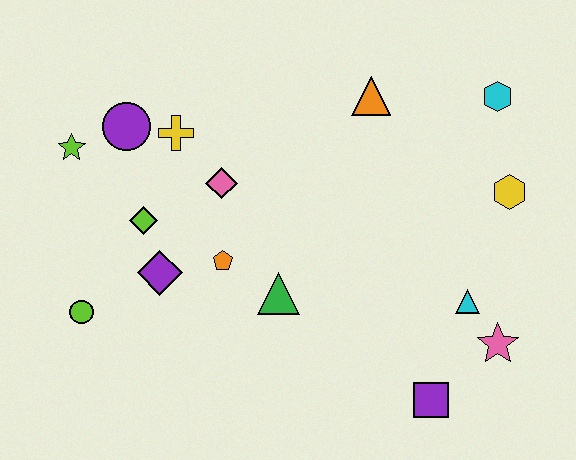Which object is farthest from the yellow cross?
The pink star is farthest from the yellow cross.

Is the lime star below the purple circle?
Yes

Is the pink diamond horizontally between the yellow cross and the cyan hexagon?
Yes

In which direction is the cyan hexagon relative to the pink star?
The cyan hexagon is above the pink star.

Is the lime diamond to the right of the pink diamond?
No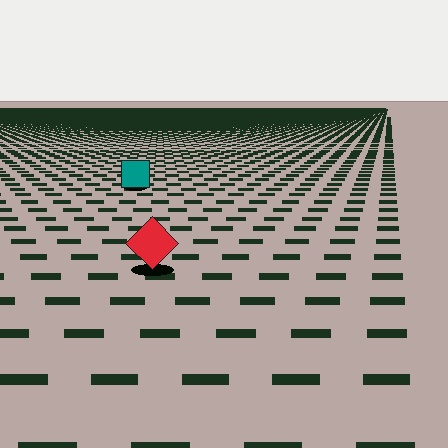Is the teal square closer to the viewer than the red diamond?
No. The red diamond is closer — you can tell from the texture gradient: the ground texture is coarser near it.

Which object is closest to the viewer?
The red diamond is closest. The texture marks near it are larger and more spread out.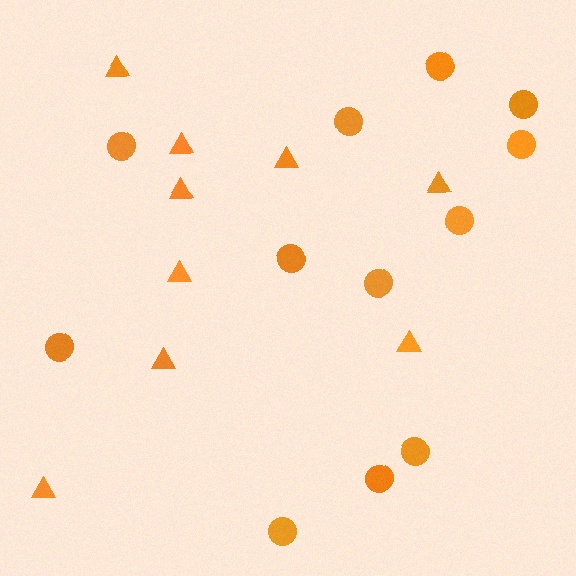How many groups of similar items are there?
There are 2 groups: one group of circles (12) and one group of triangles (9).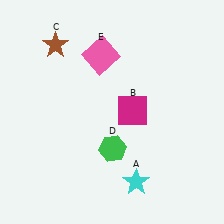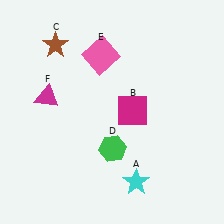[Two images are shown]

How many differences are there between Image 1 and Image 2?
There is 1 difference between the two images.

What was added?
A magenta triangle (F) was added in Image 2.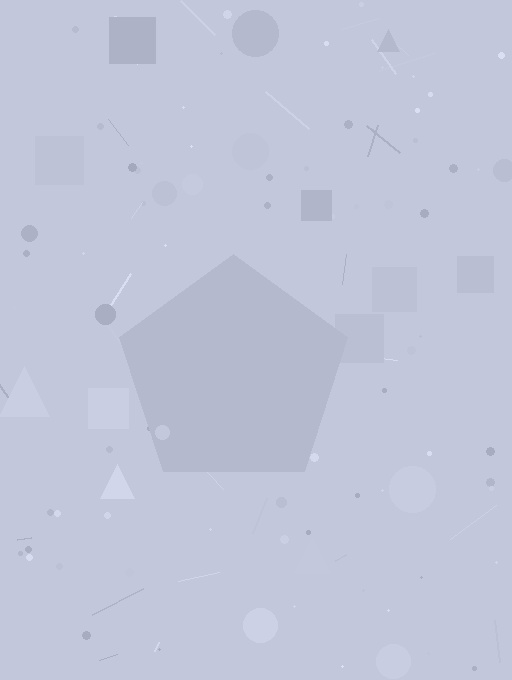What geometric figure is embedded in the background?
A pentagon is embedded in the background.